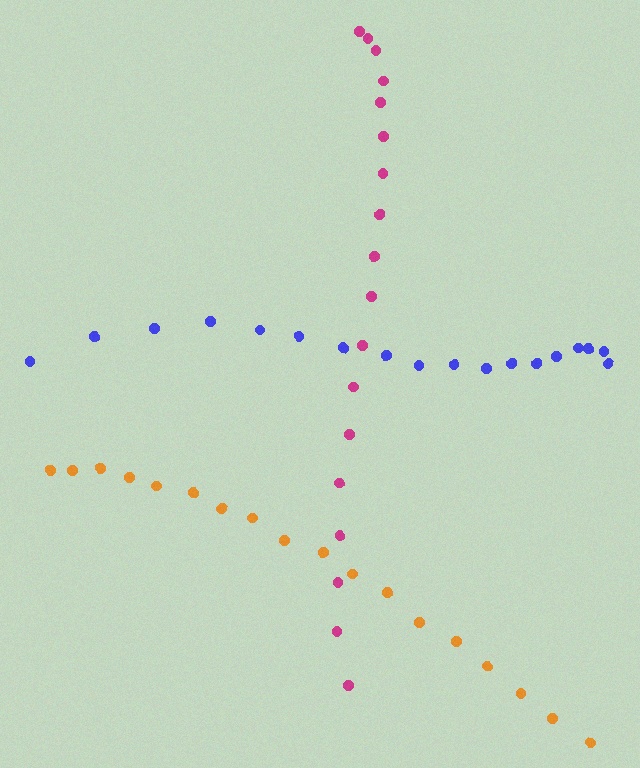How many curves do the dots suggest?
There are 3 distinct paths.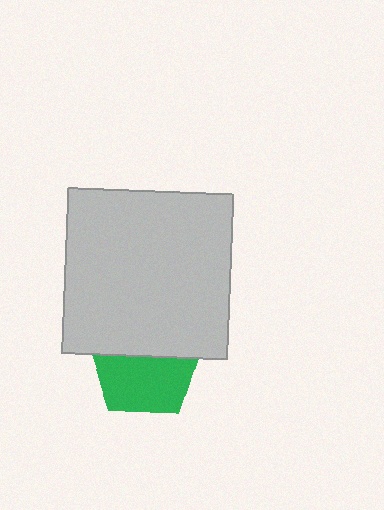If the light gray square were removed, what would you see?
You would see the complete green pentagon.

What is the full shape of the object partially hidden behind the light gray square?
The partially hidden object is a green pentagon.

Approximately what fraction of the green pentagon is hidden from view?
Roughly 44% of the green pentagon is hidden behind the light gray square.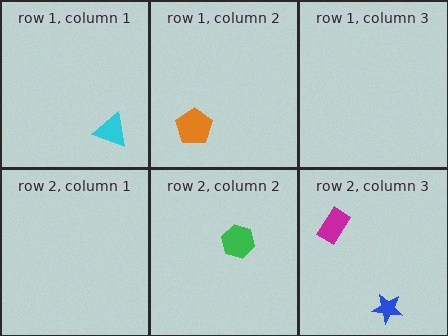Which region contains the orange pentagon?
The row 1, column 2 region.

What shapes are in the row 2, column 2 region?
The green hexagon.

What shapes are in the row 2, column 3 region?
The magenta rectangle, the blue star.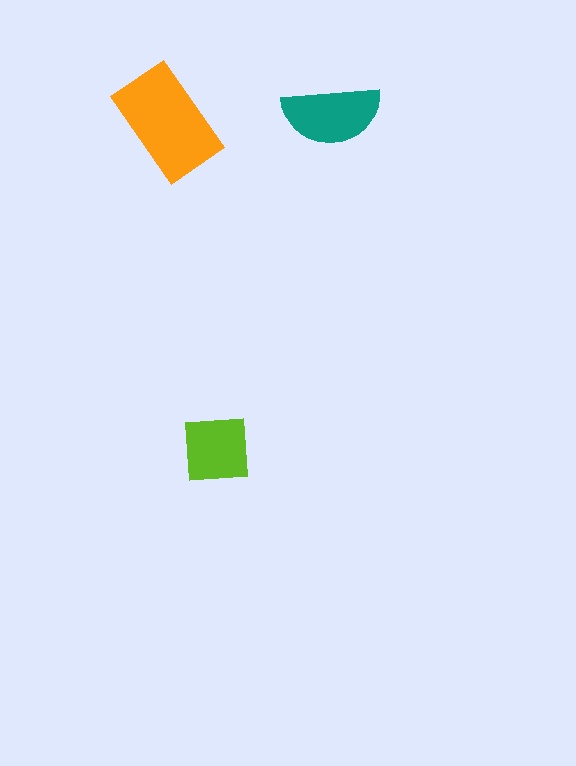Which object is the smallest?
The lime square.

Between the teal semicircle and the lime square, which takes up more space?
The teal semicircle.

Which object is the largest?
The orange rectangle.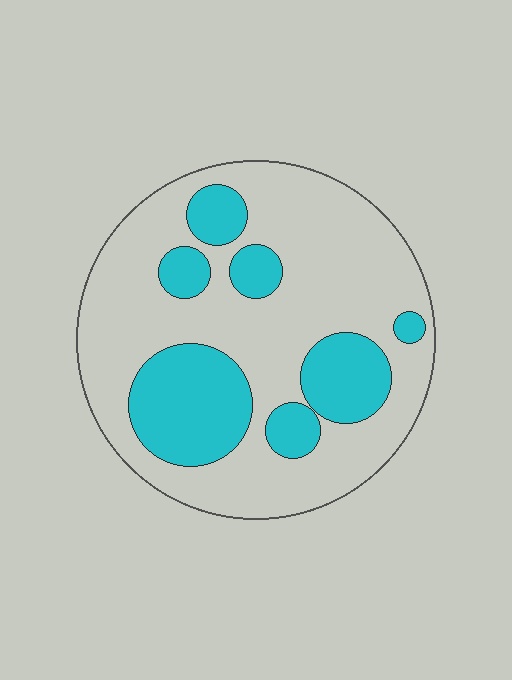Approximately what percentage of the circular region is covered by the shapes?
Approximately 30%.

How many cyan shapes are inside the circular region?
7.